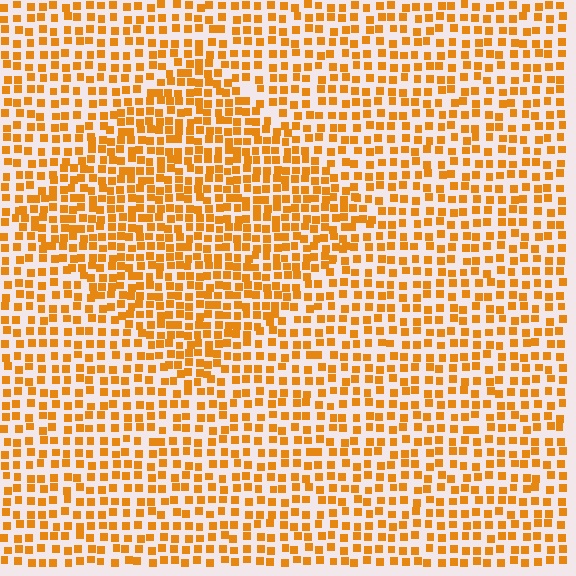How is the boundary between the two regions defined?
The boundary is defined by a change in element density (approximately 1.5x ratio). All elements are the same color, size, and shape.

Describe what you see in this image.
The image contains small orange elements arranged at two different densities. A diamond-shaped region is visible where the elements are more densely packed than the surrounding area.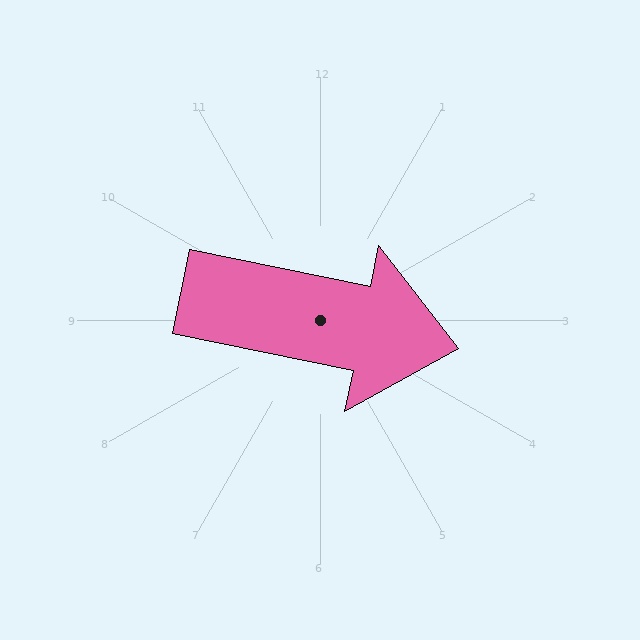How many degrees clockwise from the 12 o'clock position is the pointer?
Approximately 102 degrees.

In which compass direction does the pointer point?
East.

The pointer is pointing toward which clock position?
Roughly 3 o'clock.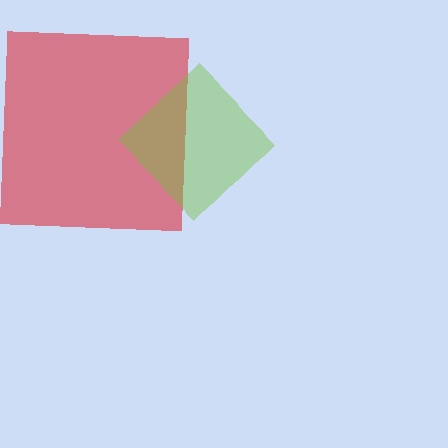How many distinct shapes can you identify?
There are 2 distinct shapes: a red square, a lime diamond.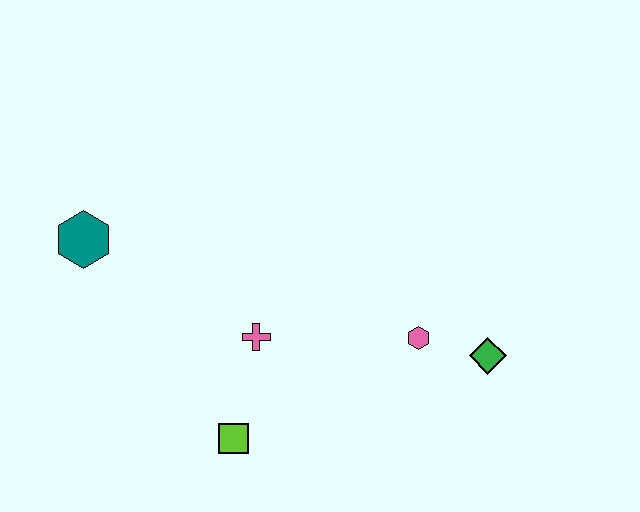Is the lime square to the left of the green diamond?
Yes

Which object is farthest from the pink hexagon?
The teal hexagon is farthest from the pink hexagon.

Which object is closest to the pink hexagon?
The green diamond is closest to the pink hexagon.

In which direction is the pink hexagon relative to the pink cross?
The pink hexagon is to the right of the pink cross.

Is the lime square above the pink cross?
No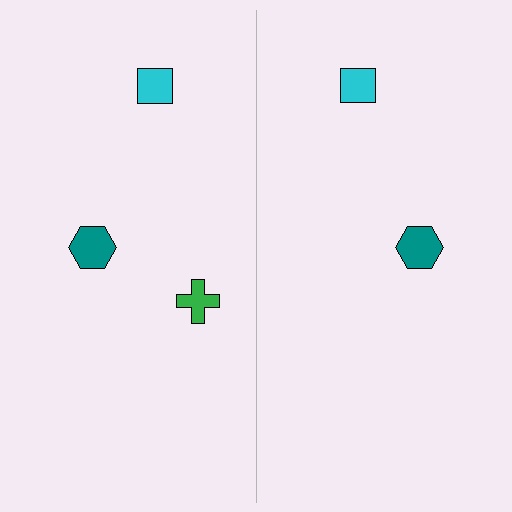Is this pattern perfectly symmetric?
No, the pattern is not perfectly symmetric. A green cross is missing from the right side.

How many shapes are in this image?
There are 5 shapes in this image.